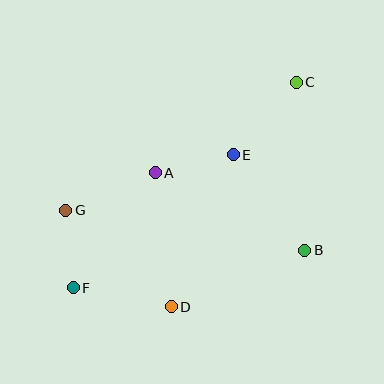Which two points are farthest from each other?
Points C and F are farthest from each other.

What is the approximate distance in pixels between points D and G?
The distance between D and G is approximately 143 pixels.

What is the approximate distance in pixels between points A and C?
The distance between A and C is approximately 168 pixels.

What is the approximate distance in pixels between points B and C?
The distance between B and C is approximately 168 pixels.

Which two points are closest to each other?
Points F and G are closest to each other.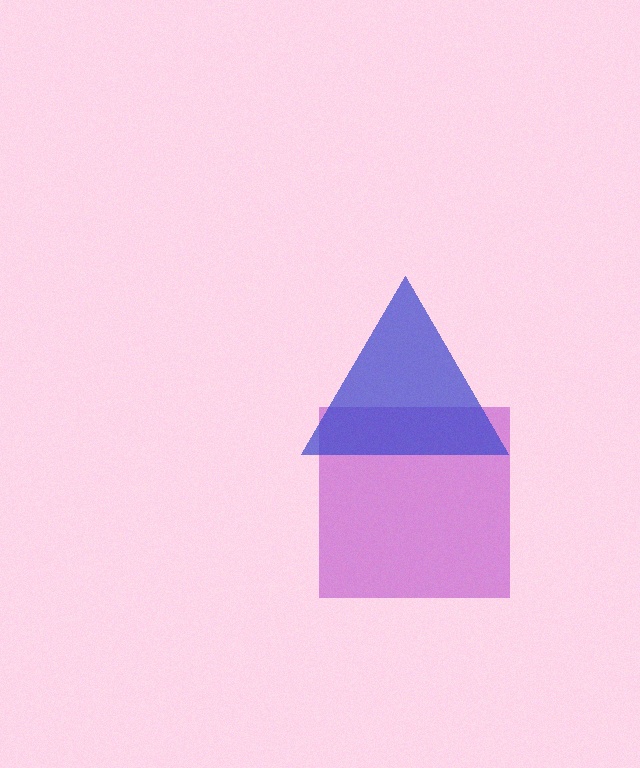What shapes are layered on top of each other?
The layered shapes are: a purple square, a blue triangle.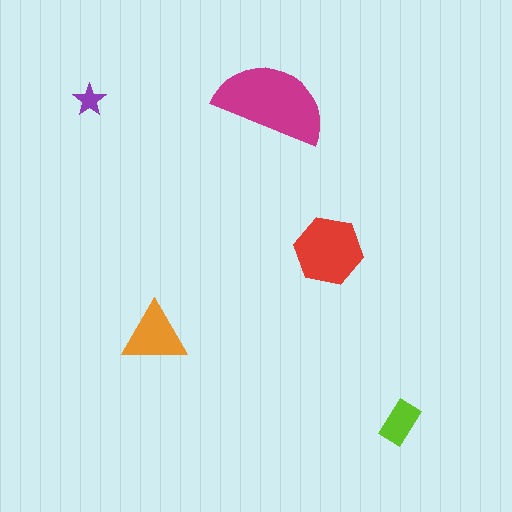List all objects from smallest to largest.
The purple star, the lime rectangle, the orange triangle, the red hexagon, the magenta semicircle.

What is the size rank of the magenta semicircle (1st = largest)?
1st.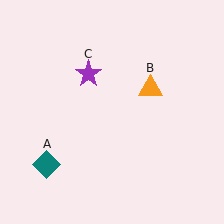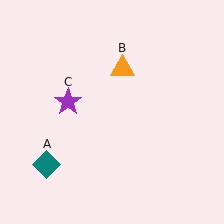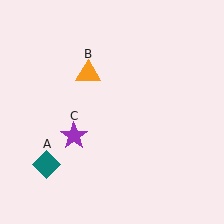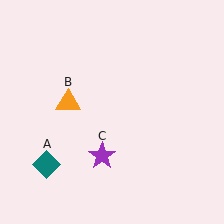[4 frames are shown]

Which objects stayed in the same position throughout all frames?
Teal diamond (object A) remained stationary.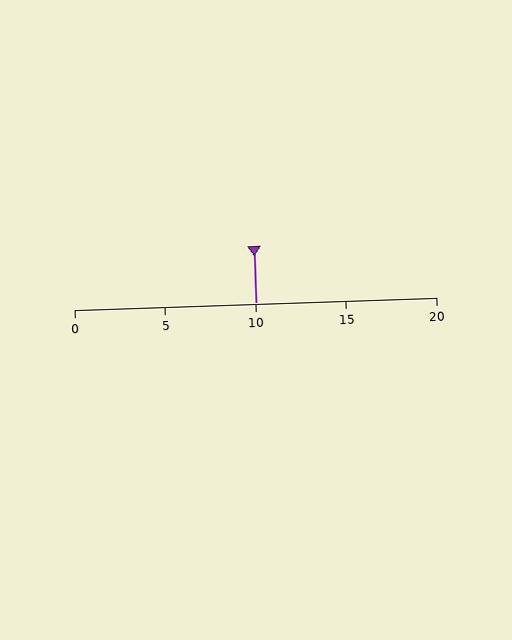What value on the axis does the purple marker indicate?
The marker indicates approximately 10.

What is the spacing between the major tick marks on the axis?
The major ticks are spaced 5 apart.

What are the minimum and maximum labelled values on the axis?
The axis runs from 0 to 20.